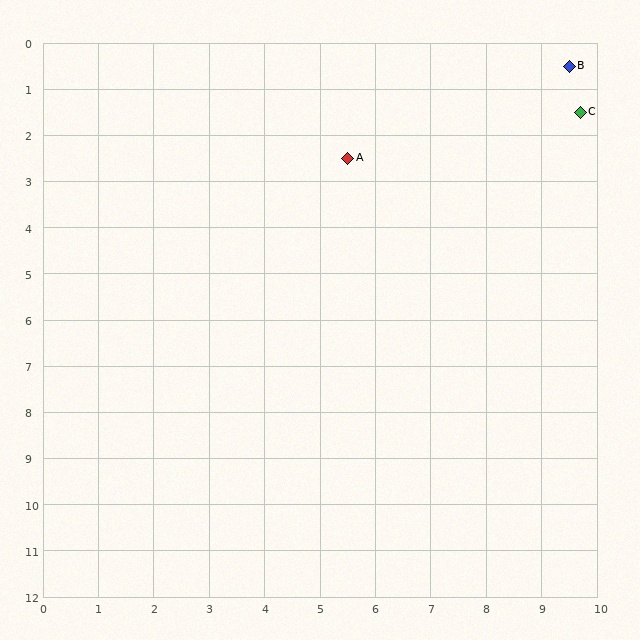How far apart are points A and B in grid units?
Points A and B are about 4.5 grid units apart.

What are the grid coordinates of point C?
Point C is at approximately (9.7, 1.5).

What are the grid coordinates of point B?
Point B is at approximately (9.5, 0.5).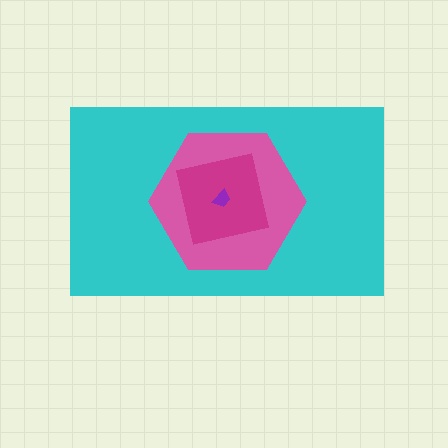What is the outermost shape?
The cyan rectangle.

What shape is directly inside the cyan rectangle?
The pink hexagon.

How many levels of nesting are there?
4.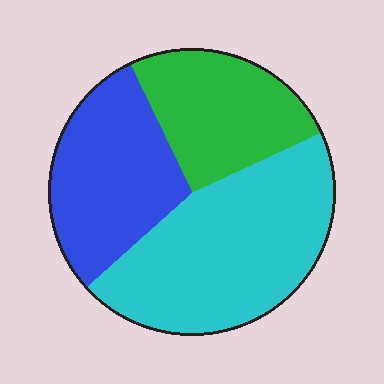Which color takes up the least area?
Green, at roughly 25%.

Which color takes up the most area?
Cyan, at roughly 45%.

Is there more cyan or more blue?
Cyan.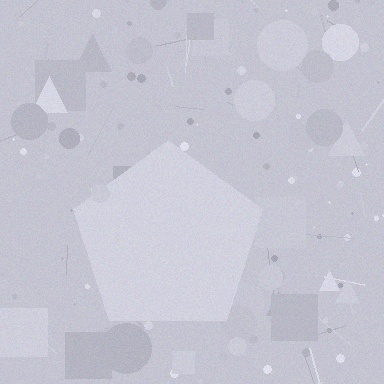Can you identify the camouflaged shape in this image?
The camouflaged shape is a pentagon.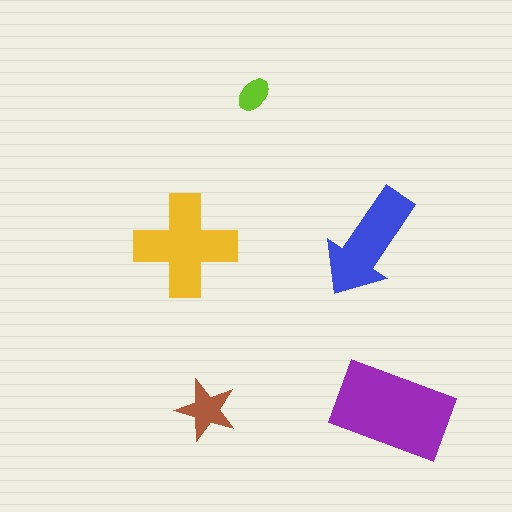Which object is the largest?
The purple rectangle.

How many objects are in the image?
There are 5 objects in the image.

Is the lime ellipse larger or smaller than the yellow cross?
Smaller.